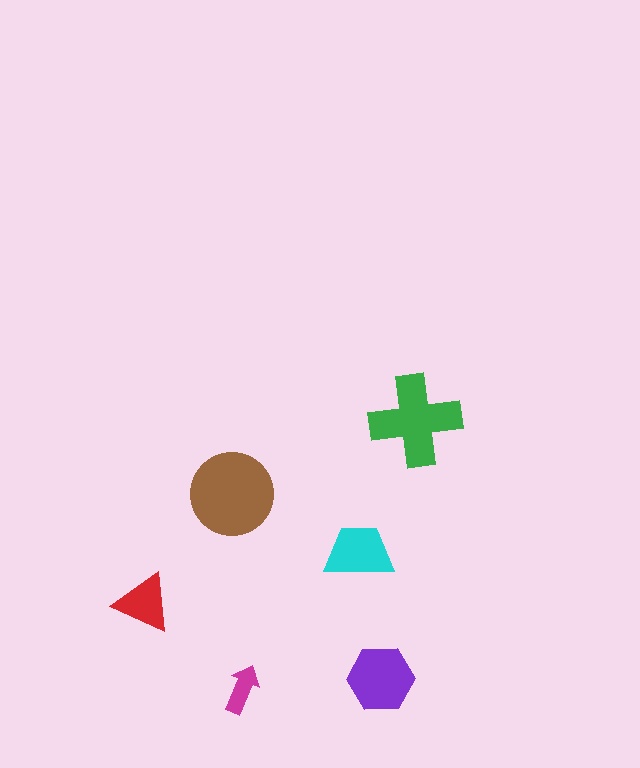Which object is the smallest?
The magenta arrow.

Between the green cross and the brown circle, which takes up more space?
The brown circle.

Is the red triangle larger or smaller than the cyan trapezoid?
Smaller.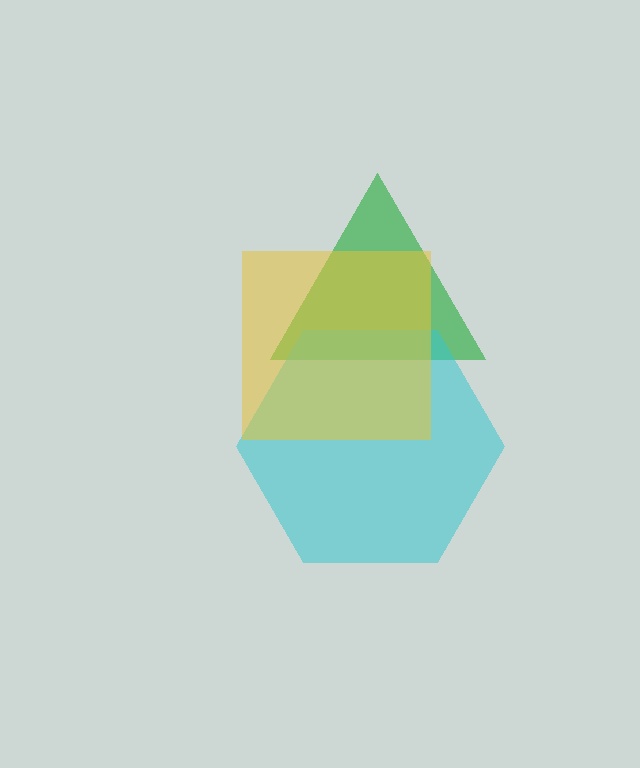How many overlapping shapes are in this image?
There are 3 overlapping shapes in the image.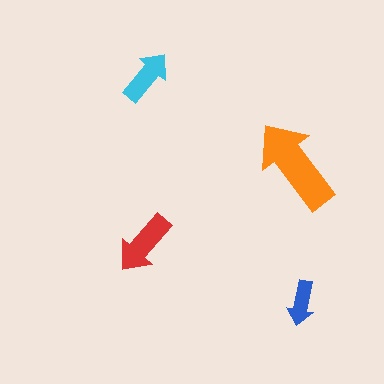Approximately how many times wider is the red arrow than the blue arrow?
About 1.5 times wider.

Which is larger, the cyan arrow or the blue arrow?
The cyan one.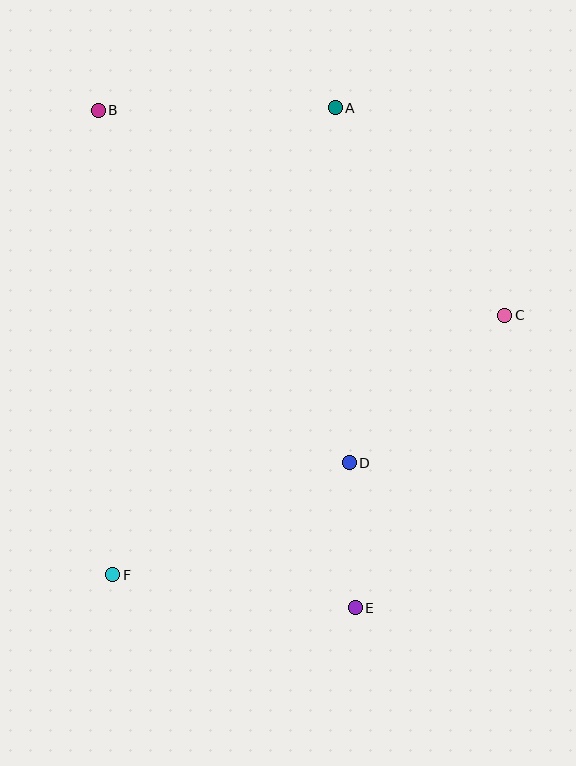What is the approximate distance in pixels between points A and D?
The distance between A and D is approximately 356 pixels.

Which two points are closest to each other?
Points D and E are closest to each other.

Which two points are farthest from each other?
Points B and E are farthest from each other.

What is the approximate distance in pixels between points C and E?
The distance between C and E is approximately 328 pixels.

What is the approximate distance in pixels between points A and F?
The distance between A and F is approximately 518 pixels.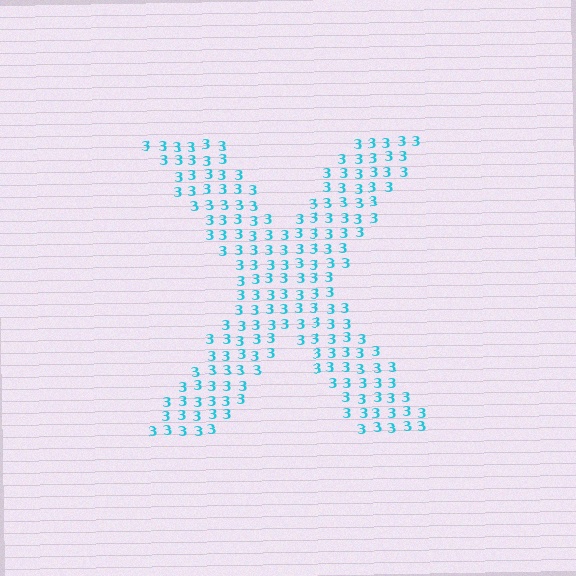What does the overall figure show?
The overall figure shows the letter X.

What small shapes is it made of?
It is made of small digit 3's.